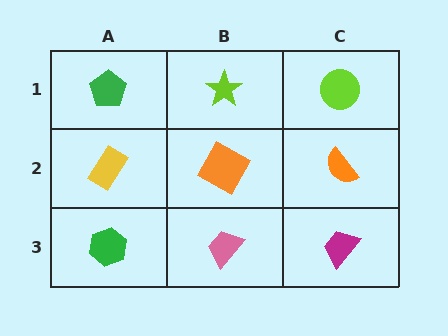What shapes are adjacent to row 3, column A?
A yellow rectangle (row 2, column A), a pink trapezoid (row 3, column B).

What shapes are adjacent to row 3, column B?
An orange square (row 2, column B), a green hexagon (row 3, column A), a magenta trapezoid (row 3, column C).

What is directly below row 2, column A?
A green hexagon.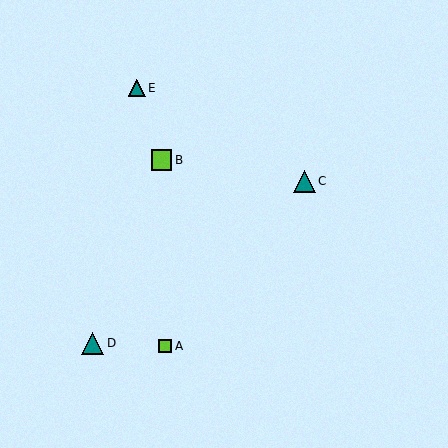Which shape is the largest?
The teal triangle (labeled D) is the largest.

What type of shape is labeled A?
Shape A is a lime square.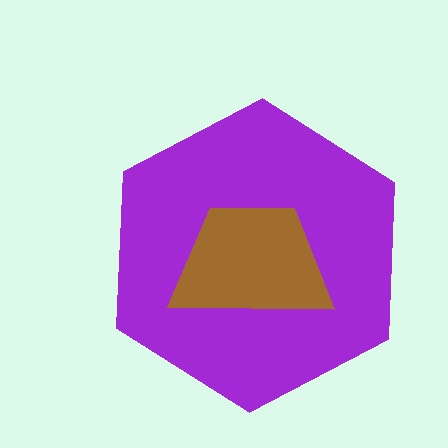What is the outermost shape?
The purple hexagon.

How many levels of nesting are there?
2.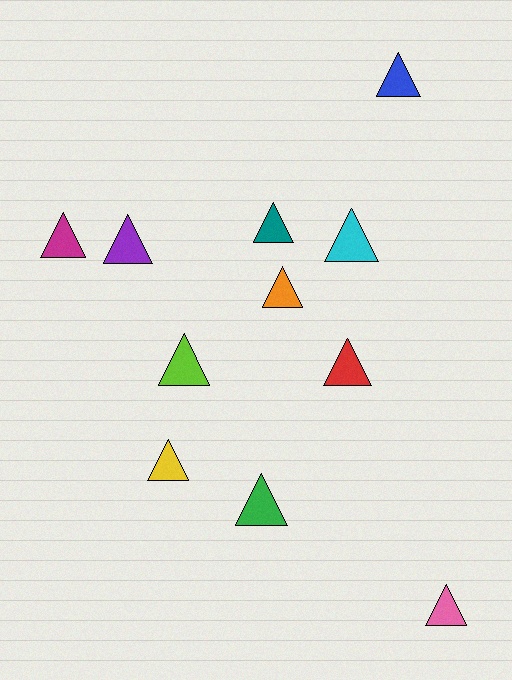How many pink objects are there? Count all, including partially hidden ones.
There is 1 pink object.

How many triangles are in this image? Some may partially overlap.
There are 11 triangles.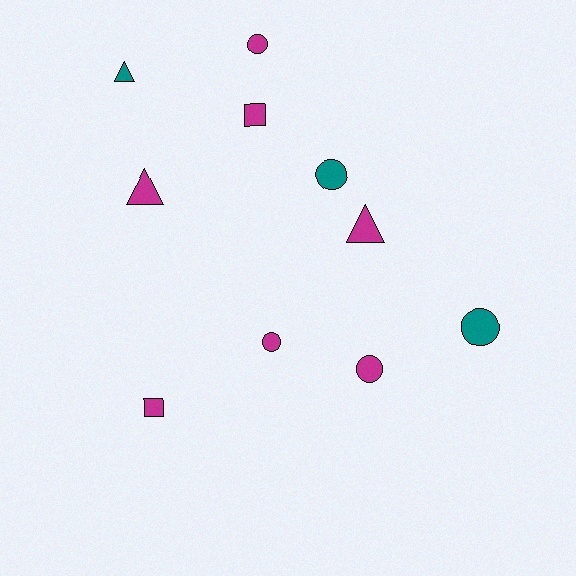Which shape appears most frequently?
Circle, with 5 objects.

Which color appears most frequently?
Magenta, with 7 objects.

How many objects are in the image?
There are 10 objects.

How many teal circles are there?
There are 2 teal circles.